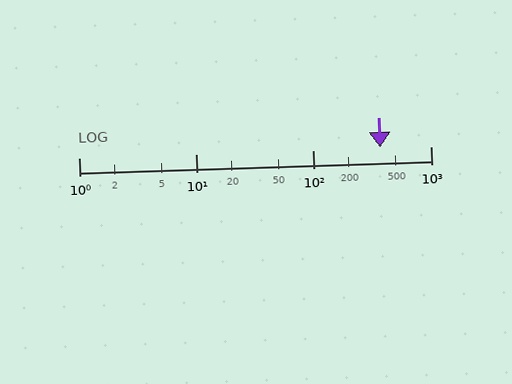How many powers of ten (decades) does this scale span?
The scale spans 3 decades, from 1 to 1000.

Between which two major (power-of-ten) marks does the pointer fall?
The pointer is between 100 and 1000.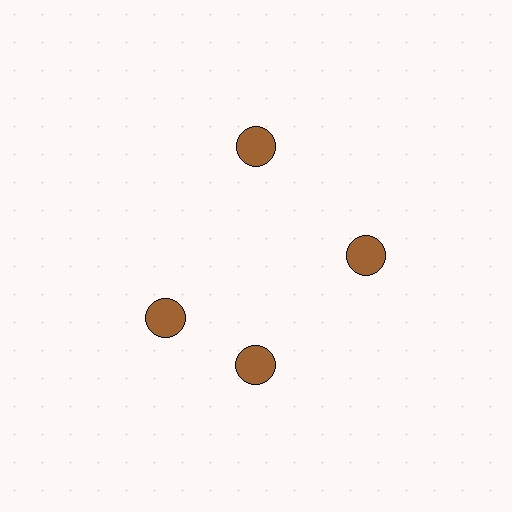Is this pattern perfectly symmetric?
No. The 4 brown circles are arranged in a ring, but one element near the 9 o'clock position is rotated out of alignment along the ring, breaking the 4-fold rotational symmetry.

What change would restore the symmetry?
The symmetry would be restored by rotating it back into even spacing with its neighbors so that all 4 circles sit at equal angles and equal distance from the center.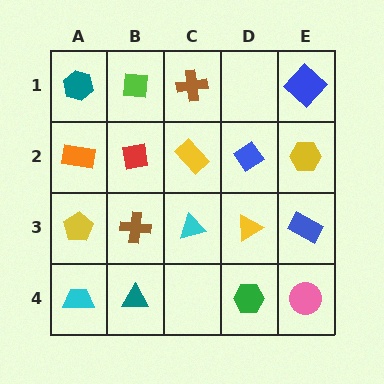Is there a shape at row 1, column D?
No, that cell is empty.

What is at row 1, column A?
A teal hexagon.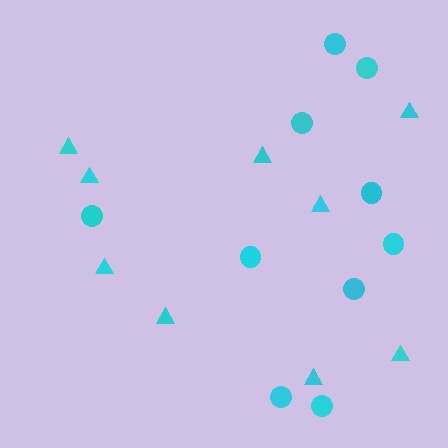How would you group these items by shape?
There are 2 groups: one group of triangles (9) and one group of circles (10).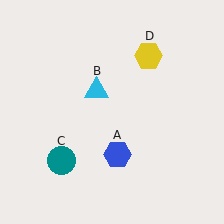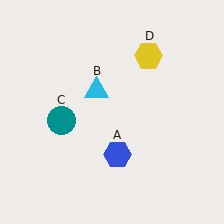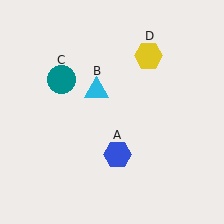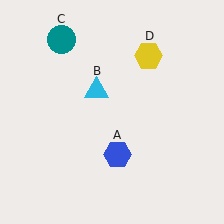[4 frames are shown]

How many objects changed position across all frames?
1 object changed position: teal circle (object C).